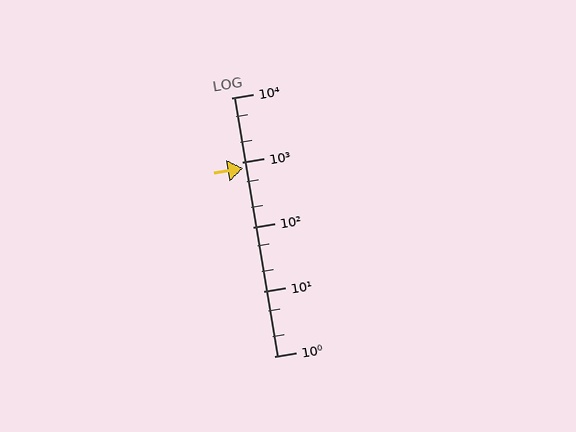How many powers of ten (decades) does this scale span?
The scale spans 4 decades, from 1 to 10000.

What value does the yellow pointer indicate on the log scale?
The pointer indicates approximately 800.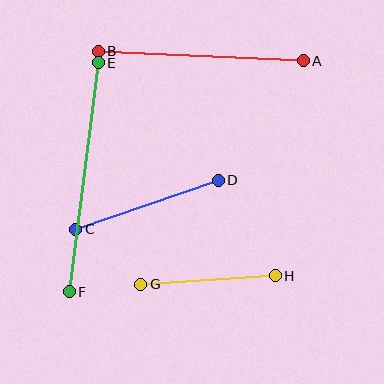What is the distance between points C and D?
The distance is approximately 151 pixels.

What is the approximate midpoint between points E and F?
The midpoint is at approximately (84, 177) pixels.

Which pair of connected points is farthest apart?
Points E and F are farthest apart.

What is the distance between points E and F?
The distance is approximately 231 pixels.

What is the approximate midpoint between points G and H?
The midpoint is at approximately (208, 280) pixels.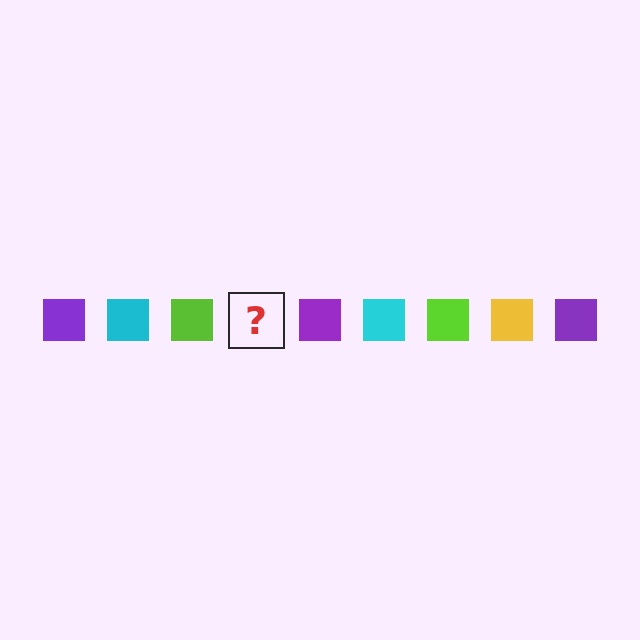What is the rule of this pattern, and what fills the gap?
The rule is that the pattern cycles through purple, cyan, lime, yellow squares. The gap should be filled with a yellow square.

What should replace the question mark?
The question mark should be replaced with a yellow square.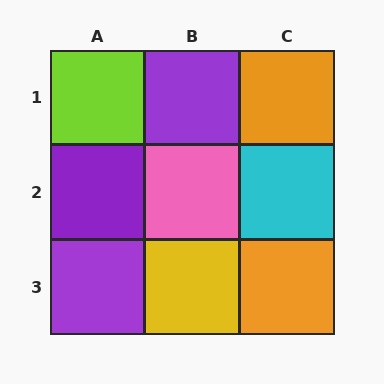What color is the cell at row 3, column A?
Purple.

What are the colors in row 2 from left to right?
Purple, pink, cyan.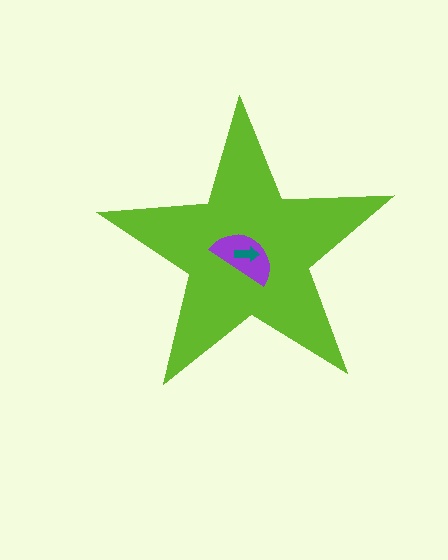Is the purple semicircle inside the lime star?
Yes.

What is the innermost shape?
The teal arrow.